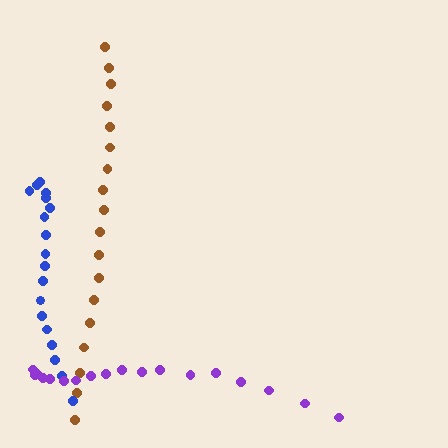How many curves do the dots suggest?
There are 3 distinct paths.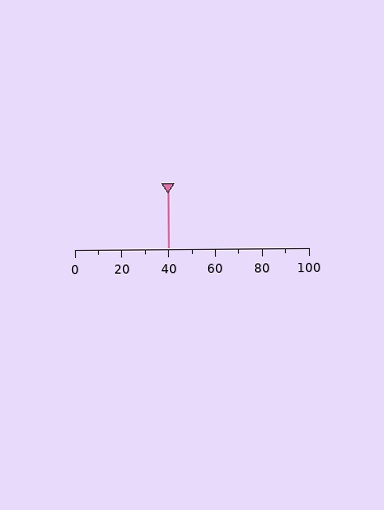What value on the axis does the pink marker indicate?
The marker indicates approximately 40.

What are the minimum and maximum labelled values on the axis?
The axis runs from 0 to 100.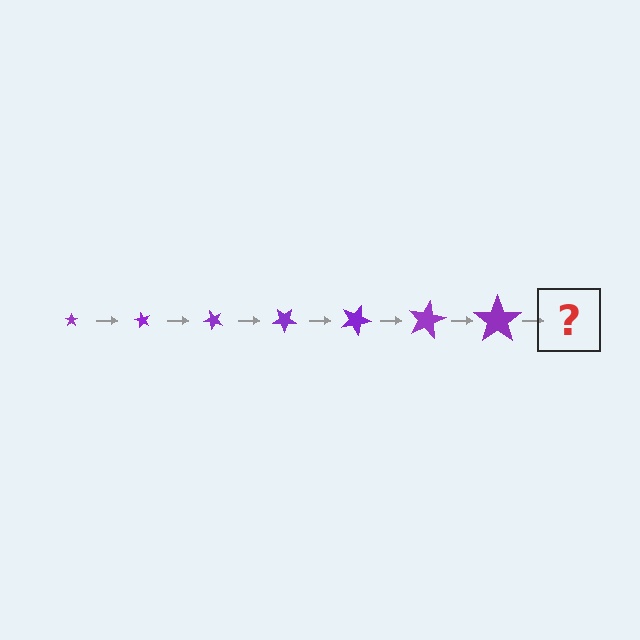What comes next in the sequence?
The next element should be a star, larger than the previous one and rotated 420 degrees from the start.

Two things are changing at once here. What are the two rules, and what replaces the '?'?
The two rules are that the star grows larger each step and it rotates 60 degrees each step. The '?' should be a star, larger than the previous one and rotated 420 degrees from the start.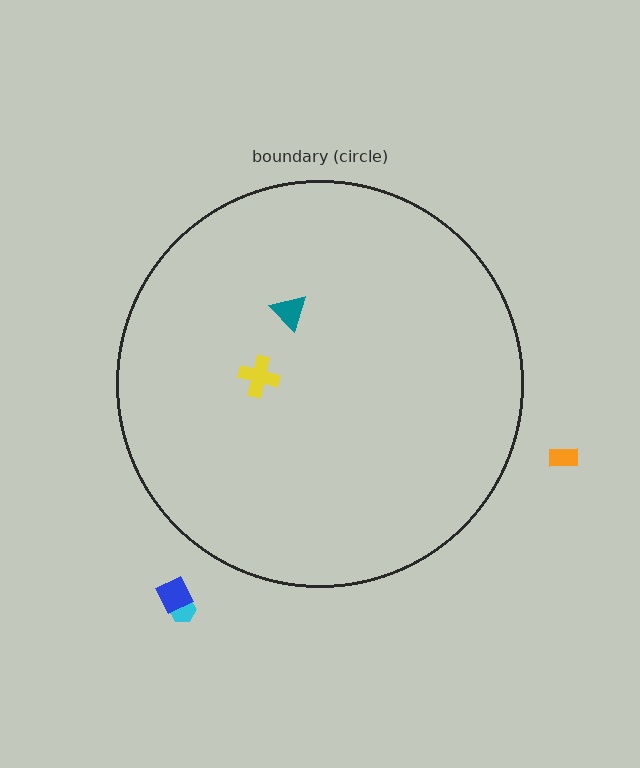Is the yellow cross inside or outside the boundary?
Inside.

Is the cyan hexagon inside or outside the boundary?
Outside.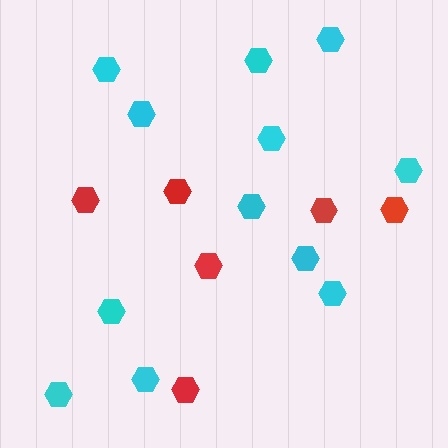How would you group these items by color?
There are 2 groups: one group of red hexagons (6) and one group of cyan hexagons (12).